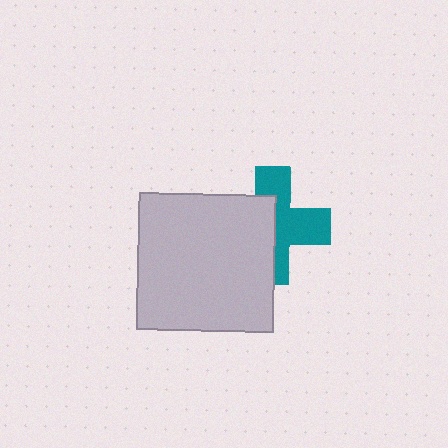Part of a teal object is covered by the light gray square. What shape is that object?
It is a cross.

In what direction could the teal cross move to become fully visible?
The teal cross could move right. That would shift it out from behind the light gray square entirely.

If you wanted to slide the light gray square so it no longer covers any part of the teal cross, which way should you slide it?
Slide it left — that is the most direct way to separate the two shapes.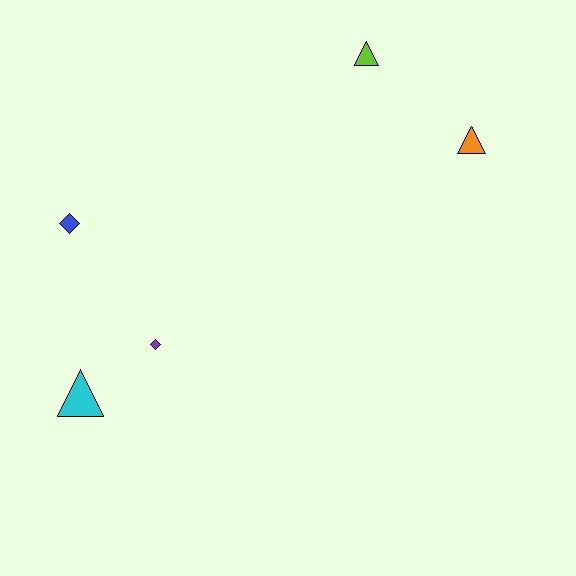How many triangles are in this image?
There are 3 triangles.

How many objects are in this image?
There are 5 objects.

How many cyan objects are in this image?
There is 1 cyan object.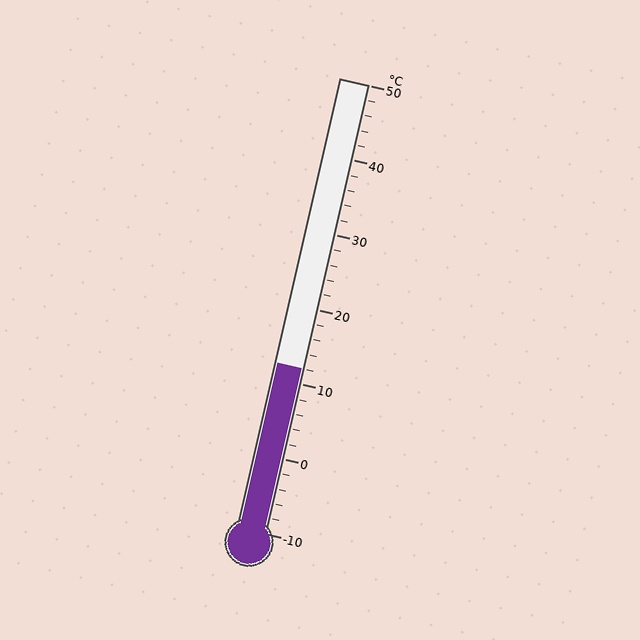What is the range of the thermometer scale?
The thermometer scale ranges from -10°C to 50°C.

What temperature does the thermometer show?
The thermometer shows approximately 12°C.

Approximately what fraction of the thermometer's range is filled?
The thermometer is filled to approximately 35% of its range.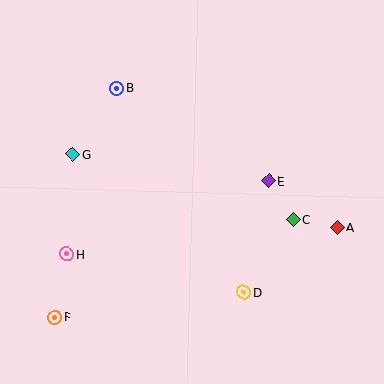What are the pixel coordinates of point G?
Point G is at (73, 154).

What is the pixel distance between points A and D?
The distance between A and D is 114 pixels.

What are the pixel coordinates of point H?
Point H is at (67, 254).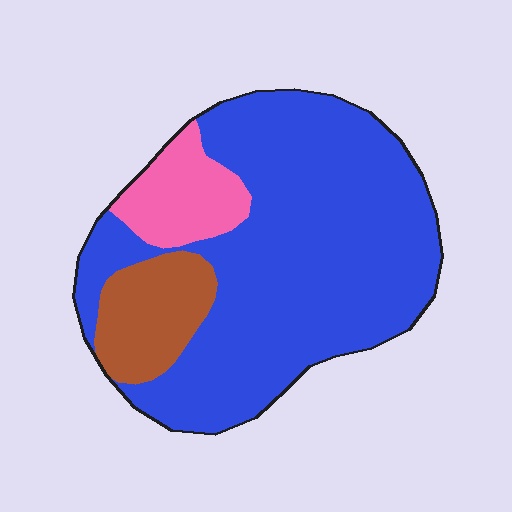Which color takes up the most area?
Blue, at roughly 75%.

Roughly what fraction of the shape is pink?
Pink takes up about one eighth (1/8) of the shape.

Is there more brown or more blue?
Blue.